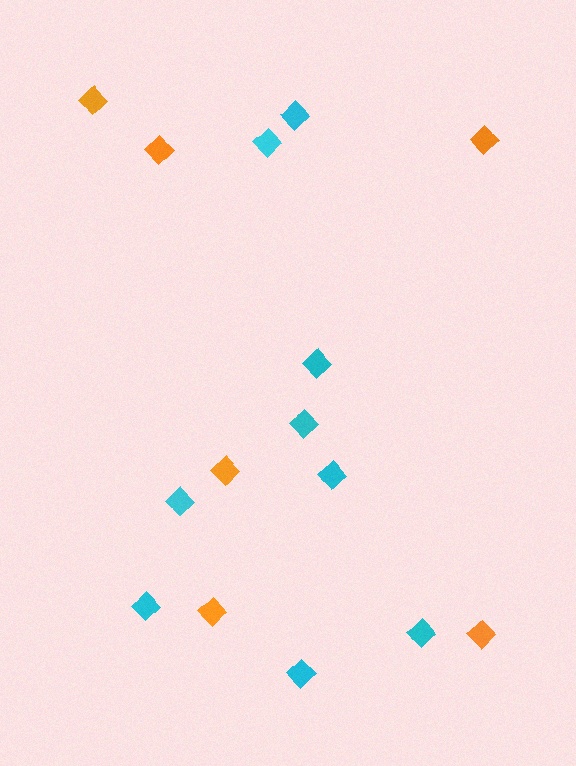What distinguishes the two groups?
There are 2 groups: one group of cyan diamonds (9) and one group of orange diamonds (6).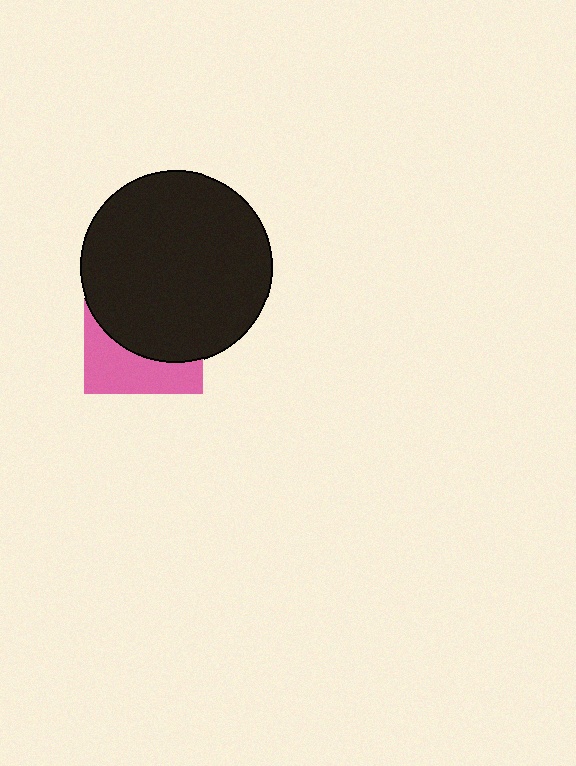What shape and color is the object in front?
The object in front is a black circle.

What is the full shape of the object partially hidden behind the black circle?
The partially hidden object is a pink square.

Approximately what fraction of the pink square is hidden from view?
Roughly 62% of the pink square is hidden behind the black circle.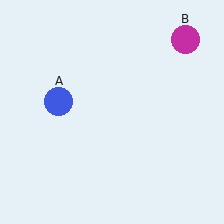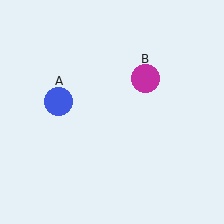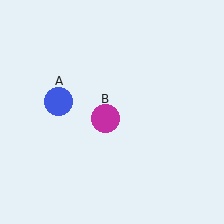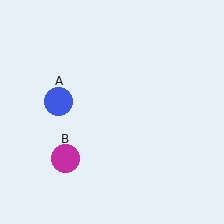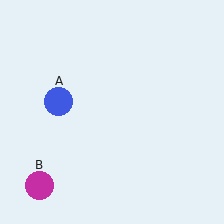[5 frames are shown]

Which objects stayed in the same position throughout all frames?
Blue circle (object A) remained stationary.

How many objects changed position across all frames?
1 object changed position: magenta circle (object B).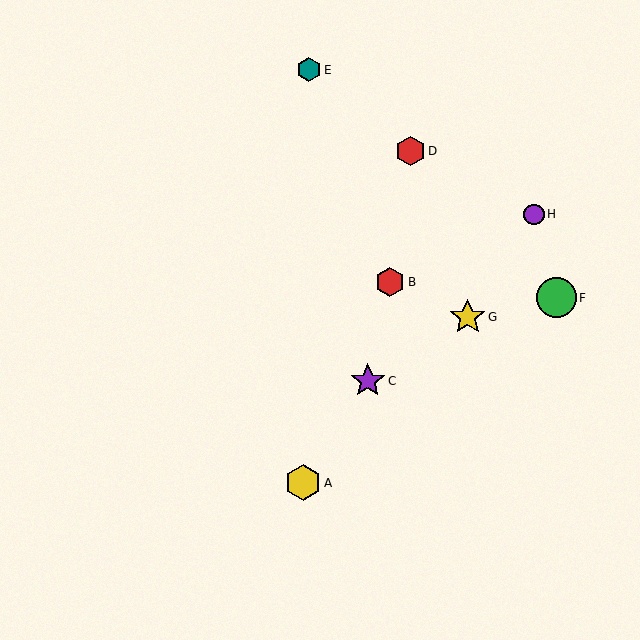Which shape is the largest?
The green circle (labeled F) is the largest.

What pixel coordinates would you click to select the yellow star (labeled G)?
Click at (468, 317) to select the yellow star G.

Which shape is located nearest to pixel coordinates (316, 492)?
The yellow hexagon (labeled A) at (303, 483) is nearest to that location.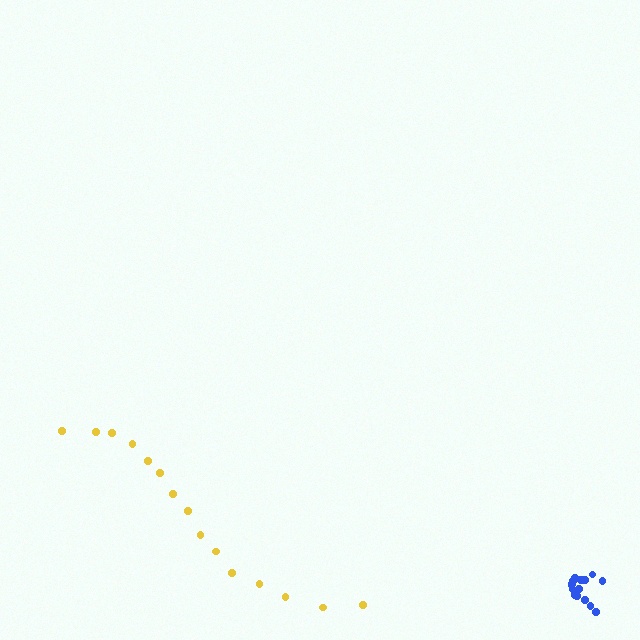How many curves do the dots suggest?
There are 2 distinct paths.